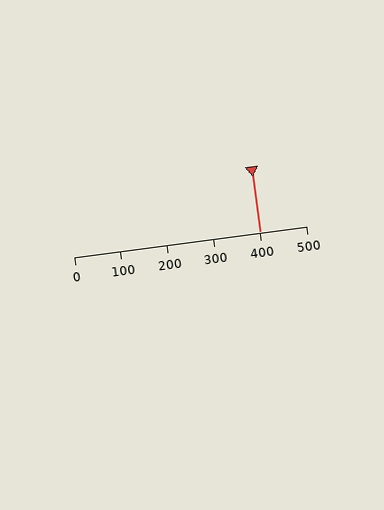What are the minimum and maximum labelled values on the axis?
The axis runs from 0 to 500.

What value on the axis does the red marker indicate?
The marker indicates approximately 400.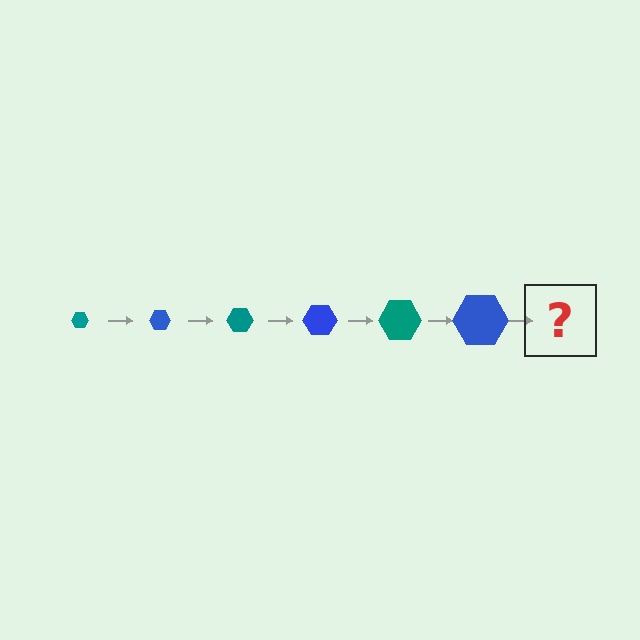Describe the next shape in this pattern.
It should be a teal hexagon, larger than the previous one.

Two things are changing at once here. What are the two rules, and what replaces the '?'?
The two rules are that the hexagon grows larger each step and the color cycles through teal and blue. The '?' should be a teal hexagon, larger than the previous one.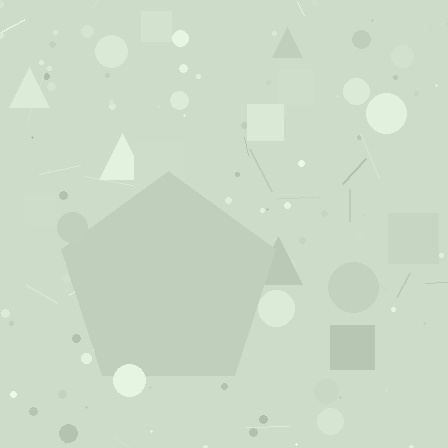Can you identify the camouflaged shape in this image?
The camouflaged shape is a pentagon.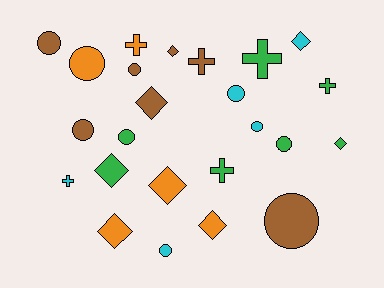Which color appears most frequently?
Green, with 7 objects.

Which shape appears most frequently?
Circle, with 10 objects.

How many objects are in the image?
There are 24 objects.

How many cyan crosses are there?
There is 1 cyan cross.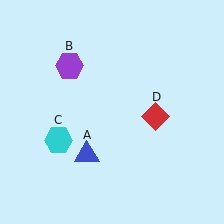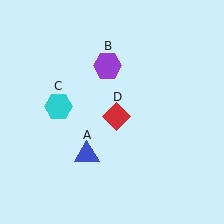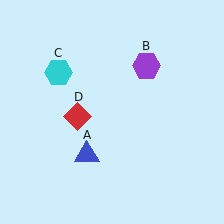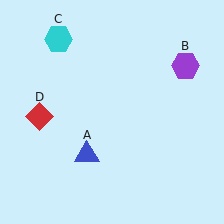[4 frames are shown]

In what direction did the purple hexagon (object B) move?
The purple hexagon (object B) moved right.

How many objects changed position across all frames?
3 objects changed position: purple hexagon (object B), cyan hexagon (object C), red diamond (object D).